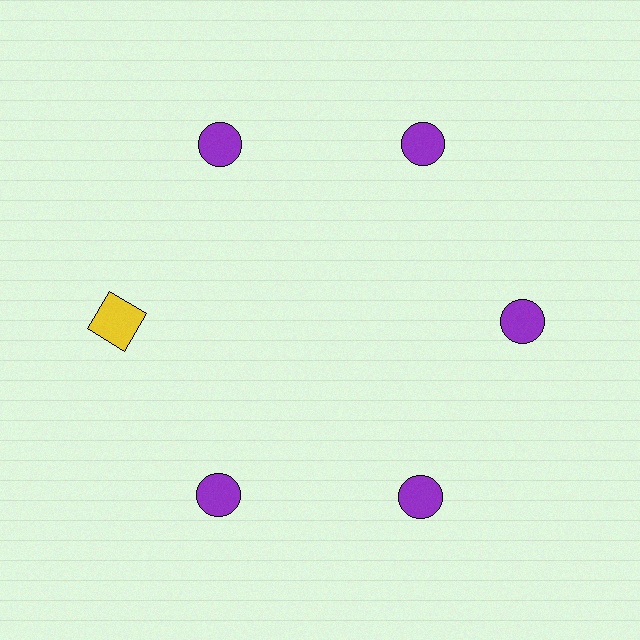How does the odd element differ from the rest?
It differs in both color (yellow instead of purple) and shape (square instead of circle).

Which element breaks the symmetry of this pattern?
The yellow square at roughly the 9 o'clock position breaks the symmetry. All other shapes are purple circles.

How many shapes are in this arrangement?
There are 6 shapes arranged in a ring pattern.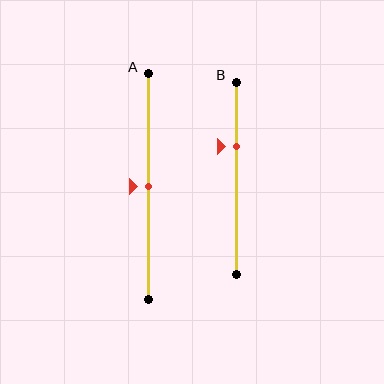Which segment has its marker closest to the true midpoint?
Segment A has its marker closest to the true midpoint.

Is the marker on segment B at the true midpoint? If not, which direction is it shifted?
No, the marker on segment B is shifted upward by about 17% of the segment length.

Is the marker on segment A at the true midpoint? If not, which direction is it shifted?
Yes, the marker on segment A is at the true midpoint.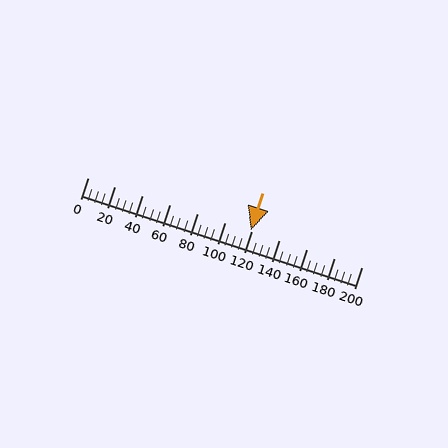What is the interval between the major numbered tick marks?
The major tick marks are spaced 20 units apart.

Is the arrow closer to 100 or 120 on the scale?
The arrow is closer to 120.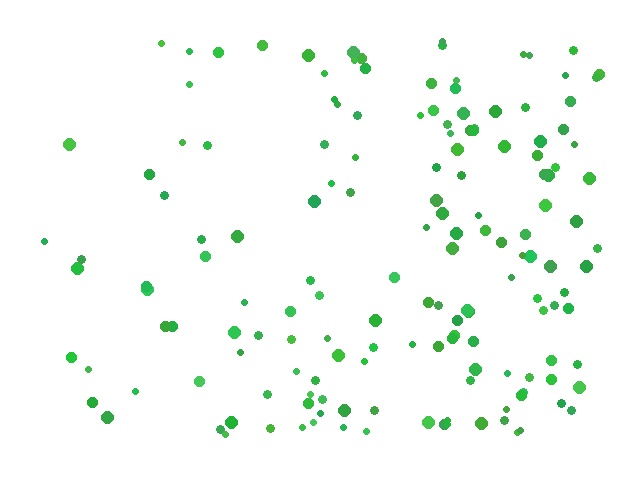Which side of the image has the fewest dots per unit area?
The left.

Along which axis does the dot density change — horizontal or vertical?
Horizontal.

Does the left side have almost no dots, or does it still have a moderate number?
Still a moderate number, just noticeably fewer than the right.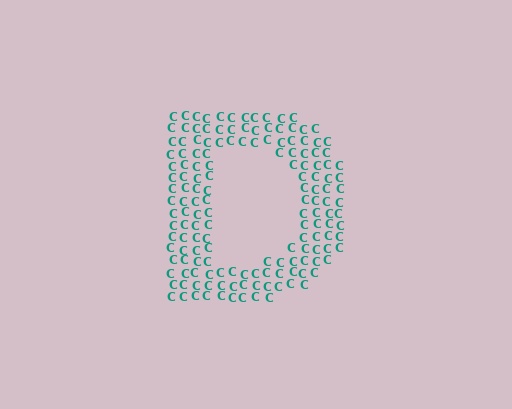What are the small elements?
The small elements are letter C's.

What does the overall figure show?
The overall figure shows the letter D.